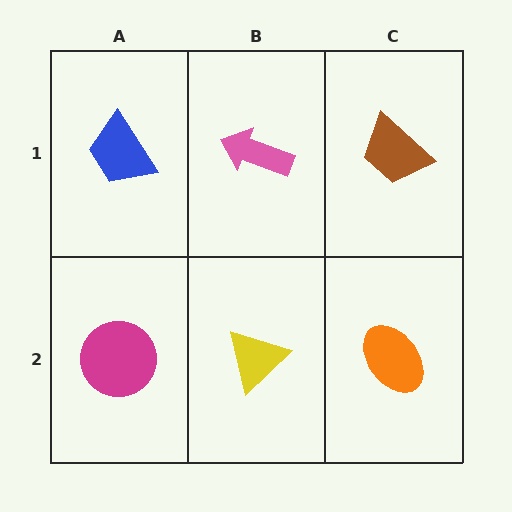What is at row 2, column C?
An orange ellipse.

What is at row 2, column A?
A magenta circle.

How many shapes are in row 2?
3 shapes.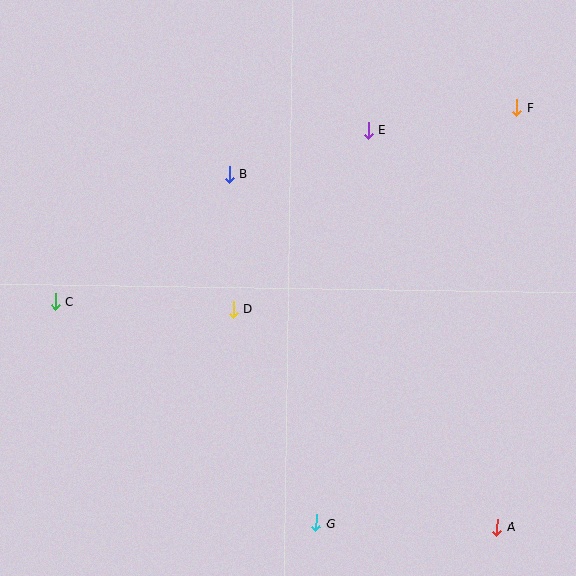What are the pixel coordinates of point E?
Point E is at (368, 131).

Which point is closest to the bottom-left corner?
Point C is closest to the bottom-left corner.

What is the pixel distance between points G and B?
The distance between G and B is 360 pixels.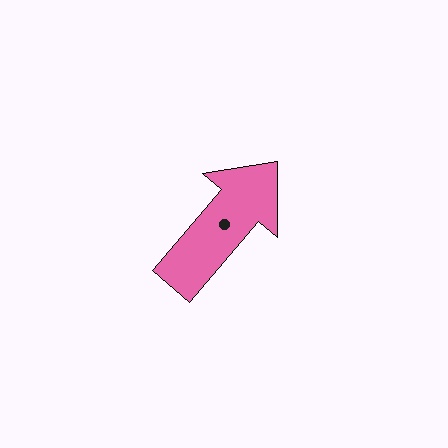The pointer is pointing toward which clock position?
Roughly 1 o'clock.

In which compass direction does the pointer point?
Northeast.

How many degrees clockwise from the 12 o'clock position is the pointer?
Approximately 40 degrees.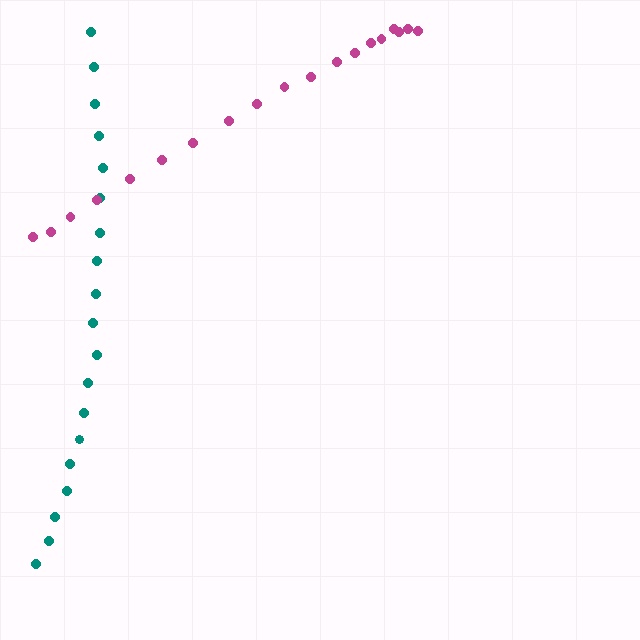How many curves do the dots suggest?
There are 2 distinct paths.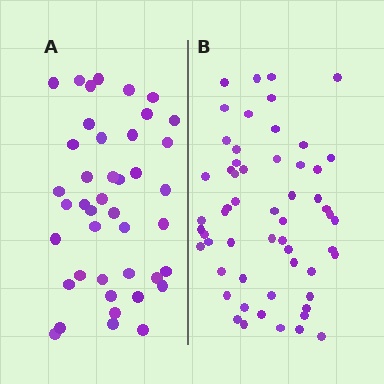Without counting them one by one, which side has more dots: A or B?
Region B (the right region) has more dots.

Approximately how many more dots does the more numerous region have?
Region B has approximately 15 more dots than region A.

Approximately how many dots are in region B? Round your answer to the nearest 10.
About 60 dots. (The exact count is 57, which rounds to 60.)